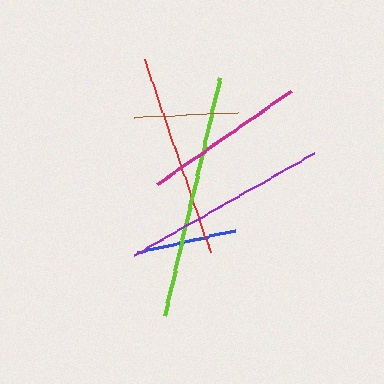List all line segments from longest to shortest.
From longest to shortest: lime, purple, red, magenta, brown, blue.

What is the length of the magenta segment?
The magenta segment is approximately 163 pixels long.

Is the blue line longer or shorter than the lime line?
The lime line is longer than the blue line.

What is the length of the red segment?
The red segment is approximately 204 pixels long.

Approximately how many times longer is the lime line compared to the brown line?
The lime line is approximately 2.4 times the length of the brown line.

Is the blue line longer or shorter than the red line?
The red line is longer than the blue line.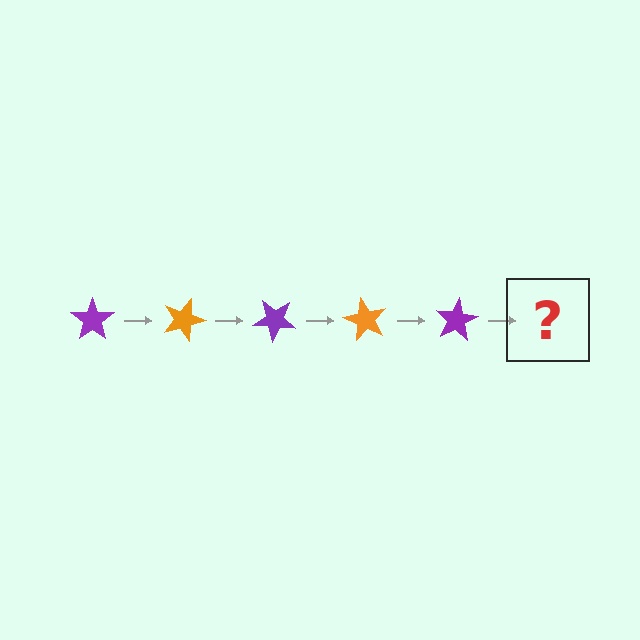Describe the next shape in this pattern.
It should be an orange star, rotated 100 degrees from the start.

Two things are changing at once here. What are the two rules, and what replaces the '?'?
The two rules are that it rotates 20 degrees each step and the color cycles through purple and orange. The '?' should be an orange star, rotated 100 degrees from the start.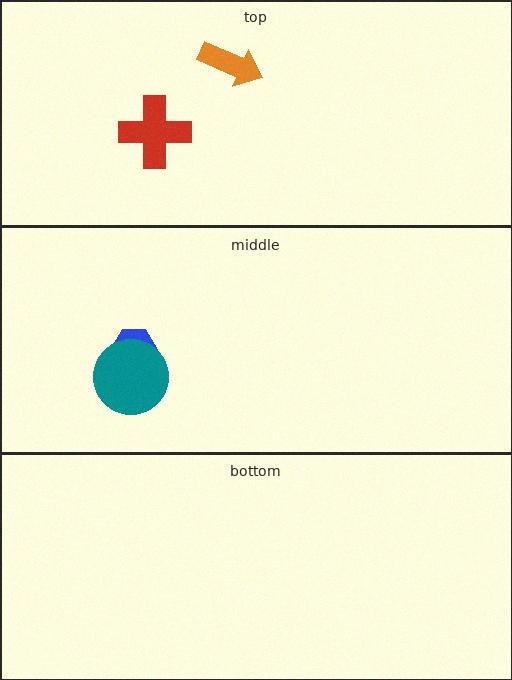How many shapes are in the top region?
2.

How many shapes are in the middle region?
2.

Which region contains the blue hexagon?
The middle region.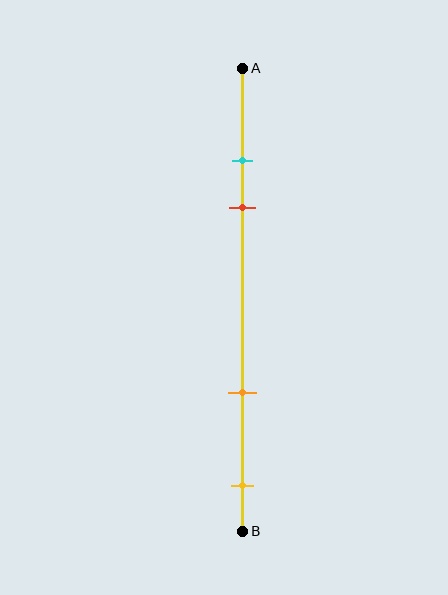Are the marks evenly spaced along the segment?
No, the marks are not evenly spaced.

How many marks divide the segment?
There are 4 marks dividing the segment.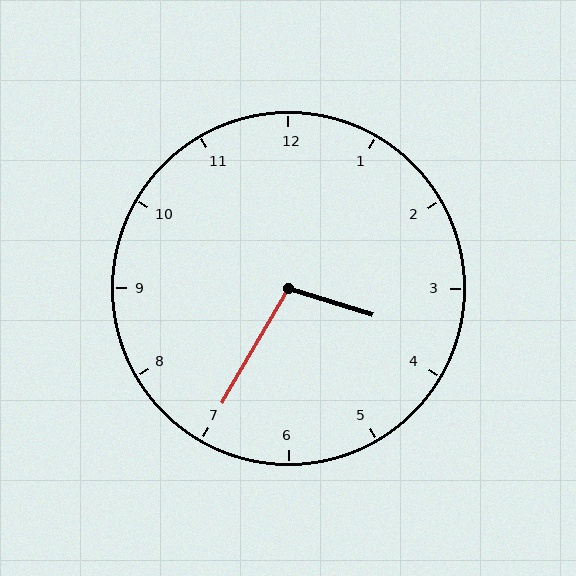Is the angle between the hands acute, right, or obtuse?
It is obtuse.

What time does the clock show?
3:35.